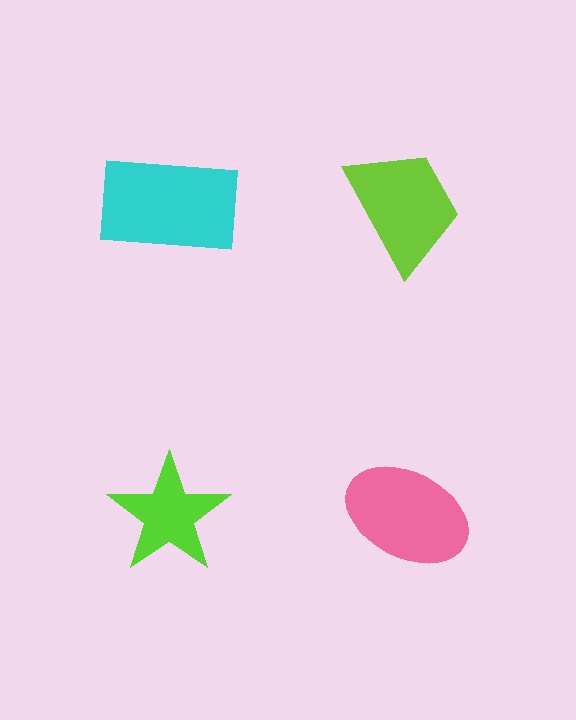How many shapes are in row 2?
2 shapes.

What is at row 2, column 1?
A lime star.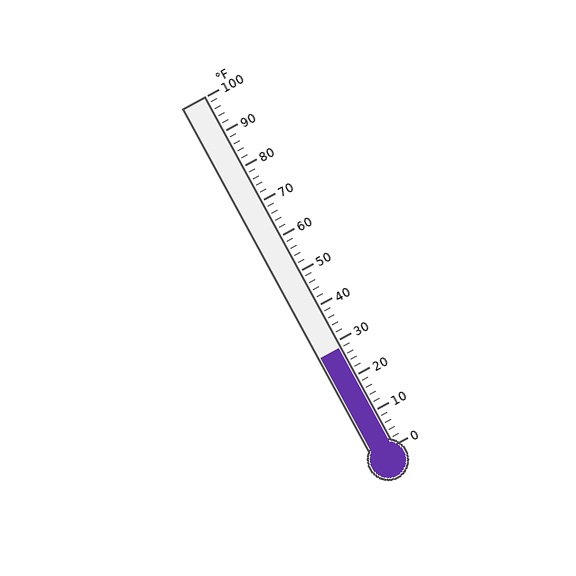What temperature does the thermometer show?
The thermometer shows approximately 28°F.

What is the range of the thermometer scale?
The thermometer scale ranges from 0°F to 100°F.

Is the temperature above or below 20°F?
The temperature is above 20°F.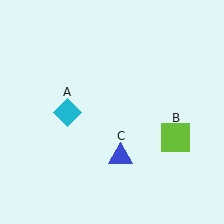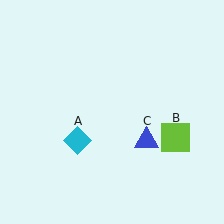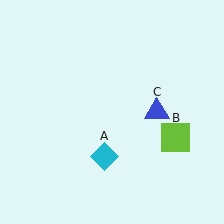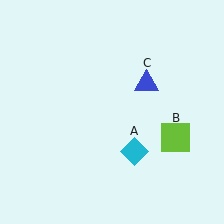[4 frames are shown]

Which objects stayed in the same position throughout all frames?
Lime square (object B) remained stationary.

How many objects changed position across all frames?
2 objects changed position: cyan diamond (object A), blue triangle (object C).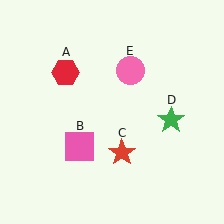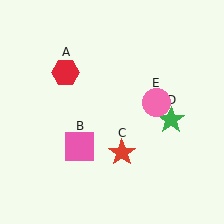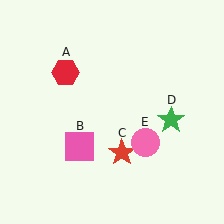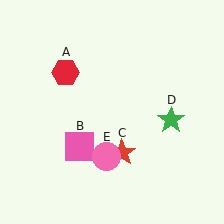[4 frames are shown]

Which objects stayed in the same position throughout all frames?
Red hexagon (object A) and pink square (object B) and red star (object C) and green star (object D) remained stationary.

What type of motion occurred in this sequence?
The pink circle (object E) rotated clockwise around the center of the scene.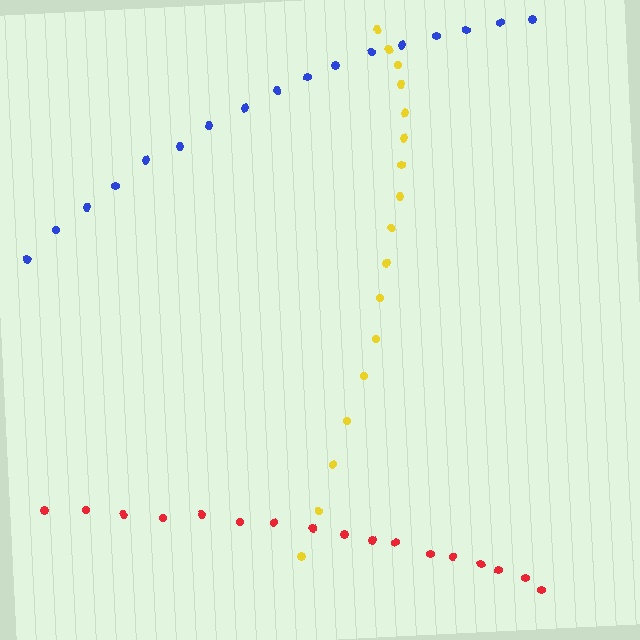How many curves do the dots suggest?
There are 3 distinct paths.